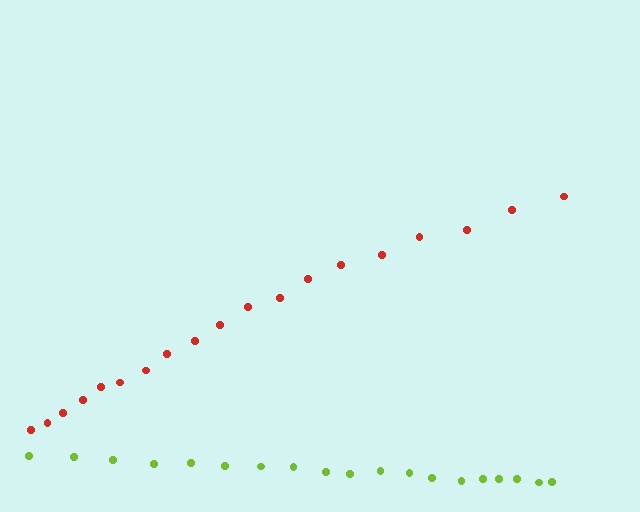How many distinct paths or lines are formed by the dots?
There are 2 distinct paths.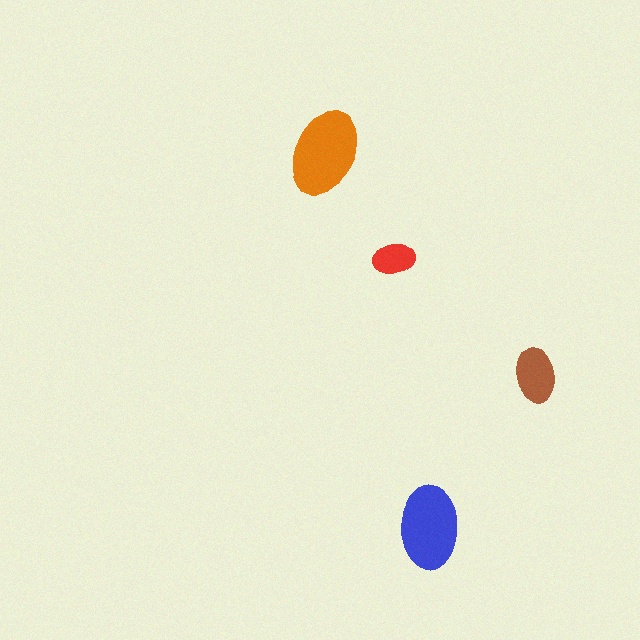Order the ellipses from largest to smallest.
the orange one, the blue one, the brown one, the red one.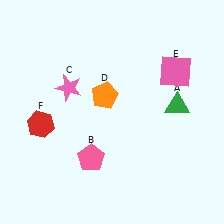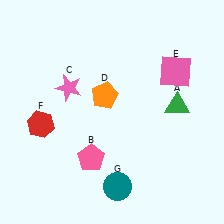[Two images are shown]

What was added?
A teal circle (G) was added in Image 2.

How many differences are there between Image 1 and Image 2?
There is 1 difference between the two images.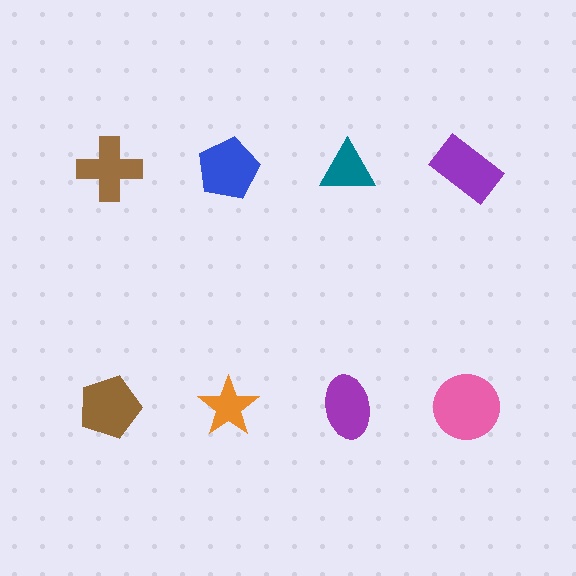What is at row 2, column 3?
A purple ellipse.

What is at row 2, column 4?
A pink circle.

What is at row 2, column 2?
An orange star.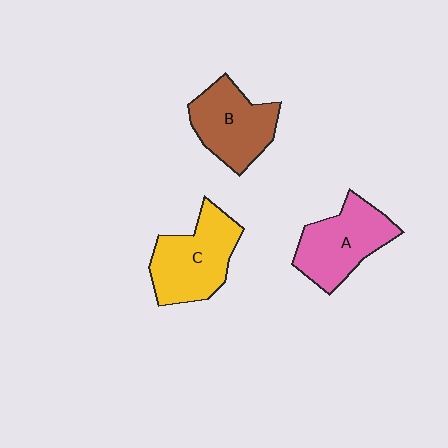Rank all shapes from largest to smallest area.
From largest to smallest: C (yellow), A (pink), B (brown).